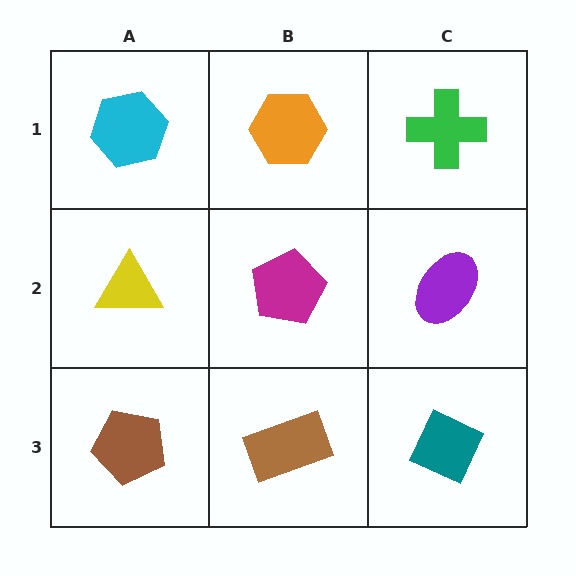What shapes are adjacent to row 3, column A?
A yellow triangle (row 2, column A), a brown rectangle (row 3, column B).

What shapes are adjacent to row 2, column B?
An orange hexagon (row 1, column B), a brown rectangle (row 3, column B), a yellow triangle (row 2, column A), a purple ellipse (row 2, column C).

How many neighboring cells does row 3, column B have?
3.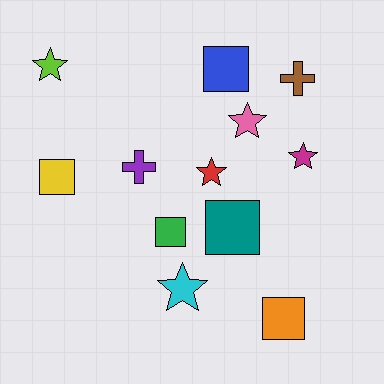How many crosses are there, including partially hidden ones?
There are 2 crosses.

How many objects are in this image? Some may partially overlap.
There are 12 objects.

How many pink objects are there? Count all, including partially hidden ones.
There is 1 pink object.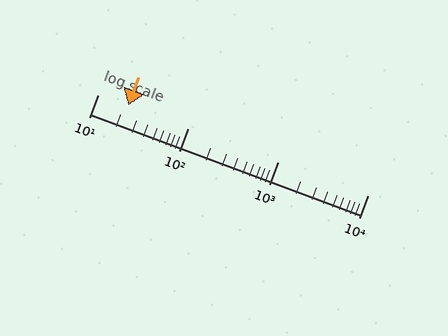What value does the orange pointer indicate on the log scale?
The pointer indicates approximately 22.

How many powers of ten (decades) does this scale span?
The scale spans 3 decades, from 10 to 10000.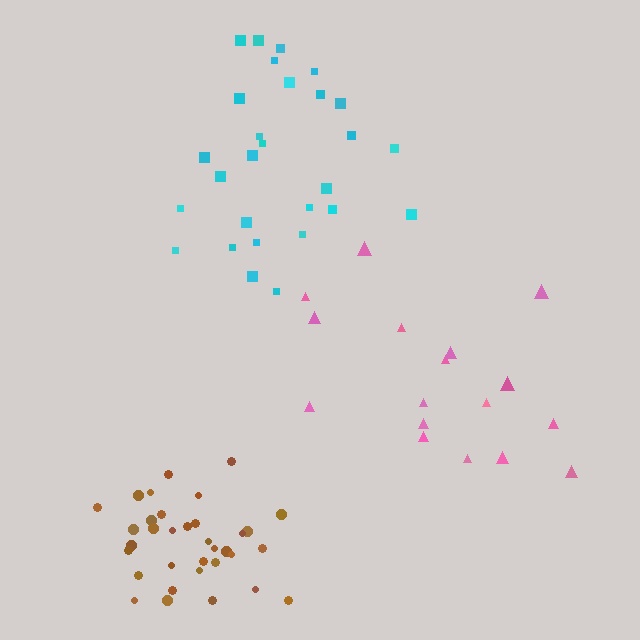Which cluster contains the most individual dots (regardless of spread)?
Brown (34).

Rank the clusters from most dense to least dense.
brown, cyan, pink.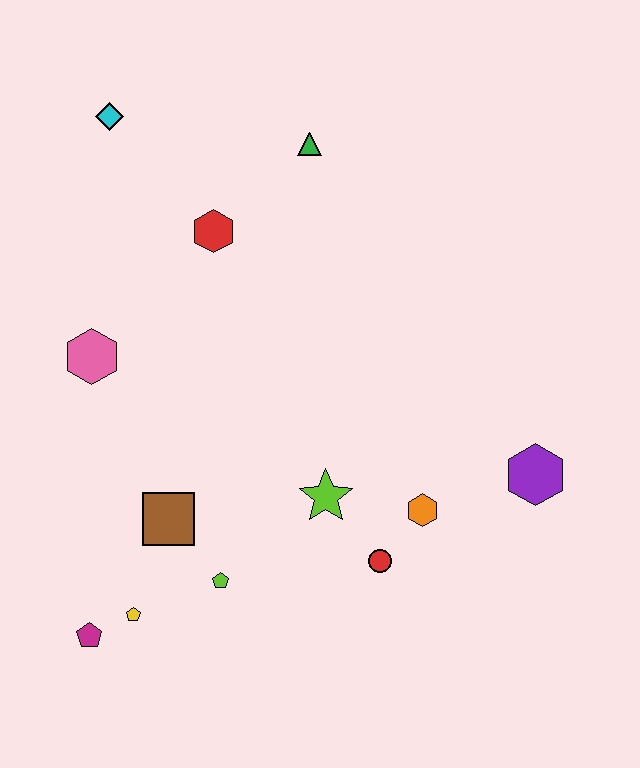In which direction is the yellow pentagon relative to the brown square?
The yellow pentagon is below the brown square.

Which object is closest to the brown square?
The lime pentagon is closest to the brown square.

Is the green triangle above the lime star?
Yes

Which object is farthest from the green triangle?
The magenta pentagon is farthest from the green triangle.